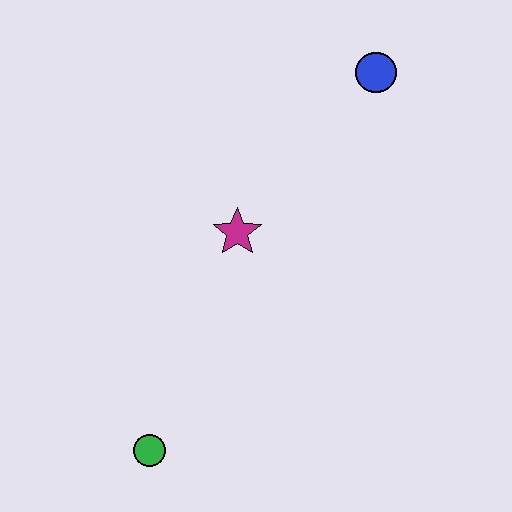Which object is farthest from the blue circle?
The green circle is farthest from the blue circle.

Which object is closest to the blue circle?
The magenta star is closest to the blue circle.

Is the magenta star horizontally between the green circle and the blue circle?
Yes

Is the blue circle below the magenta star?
No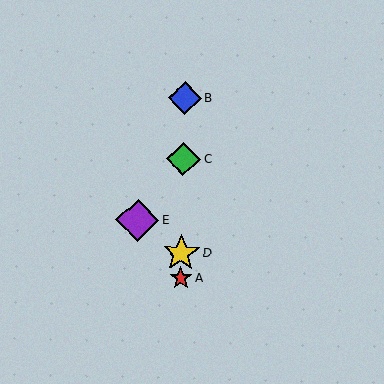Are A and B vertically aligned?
Yes, both are at x≈181.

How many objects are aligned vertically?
4 objects (A, B, C, D) are aligned vertically.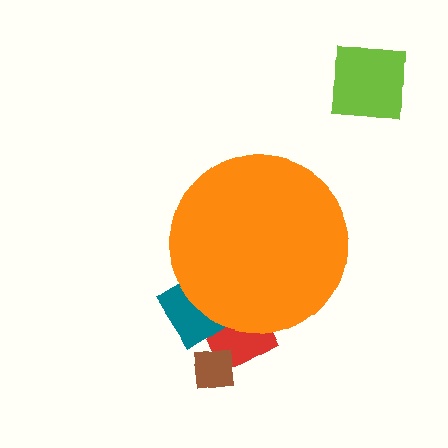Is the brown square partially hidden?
No, the brown square is fully visible.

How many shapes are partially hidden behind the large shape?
2 shapes are partially hidden.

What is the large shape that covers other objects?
An orange circle.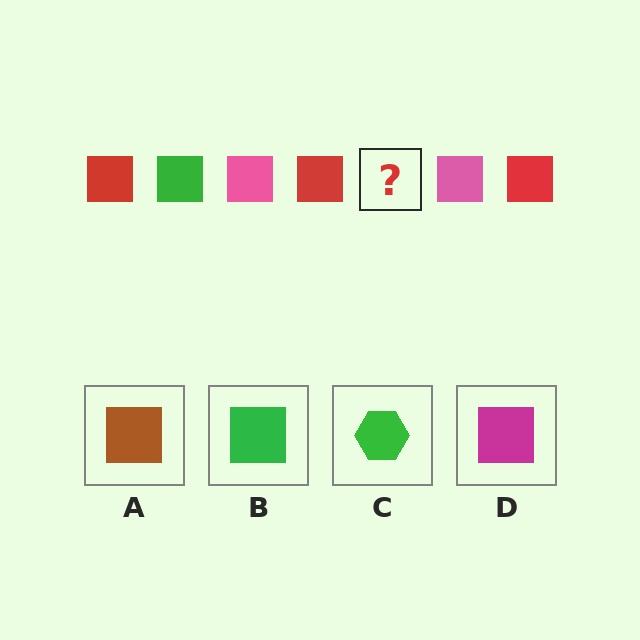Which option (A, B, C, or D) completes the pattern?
B.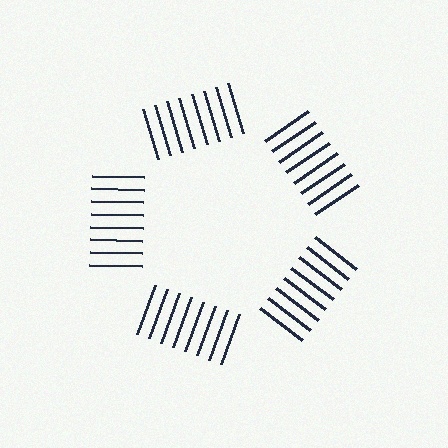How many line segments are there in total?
40 — 8 along each of the 5 edges.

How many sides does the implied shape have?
5 sides — the line-ends trace a pentagon.